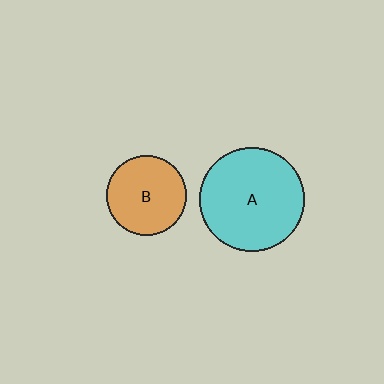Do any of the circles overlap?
No, none of the circles overlap.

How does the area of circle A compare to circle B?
Approximately 1.7 times.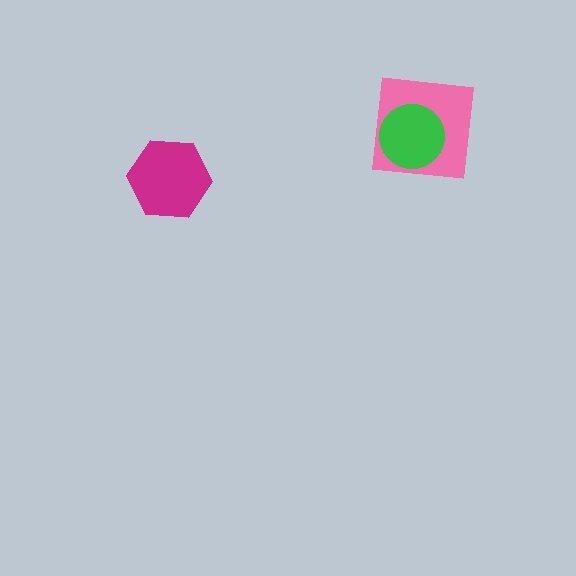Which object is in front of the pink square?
The green circle is in front of the pink square.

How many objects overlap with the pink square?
1 object overlaps with the pink square.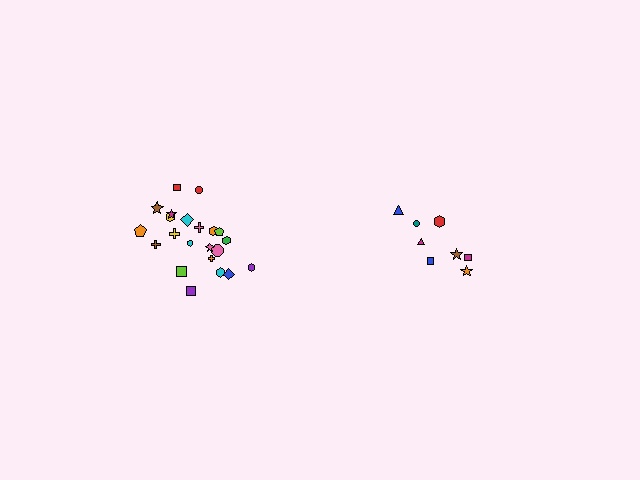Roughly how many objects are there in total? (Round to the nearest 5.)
Roughly 30 objects in total.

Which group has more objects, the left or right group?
The left group.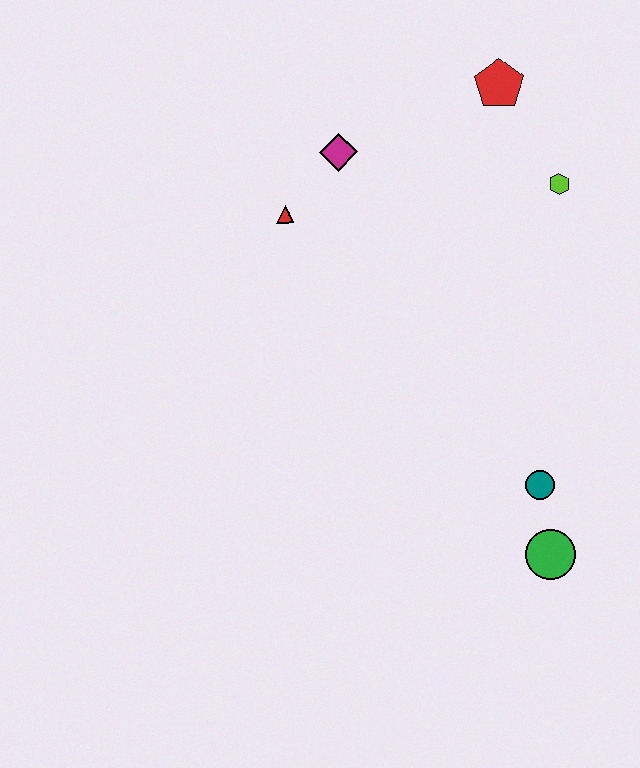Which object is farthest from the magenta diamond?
The green circle is farthest from the magenta diamond.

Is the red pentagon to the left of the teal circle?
Yes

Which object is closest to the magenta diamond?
The red triangle is closest to the magenta diamond.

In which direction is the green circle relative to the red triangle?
The green circle is below the red triangle.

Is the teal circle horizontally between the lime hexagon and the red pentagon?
Yes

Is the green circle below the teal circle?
Yes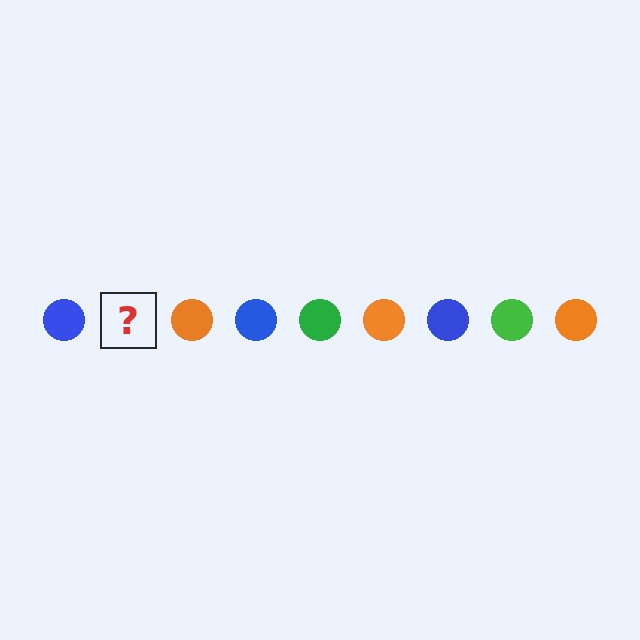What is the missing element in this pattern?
The missing element is a green circle.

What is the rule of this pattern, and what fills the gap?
The rule is that the pattern cycles through blue, green, orange circles. The gap should be filled with a green circle.